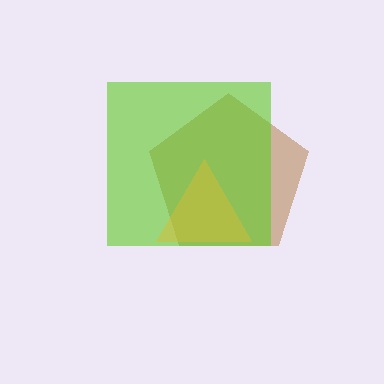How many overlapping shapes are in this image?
There are 3 overlapping shapes in the image.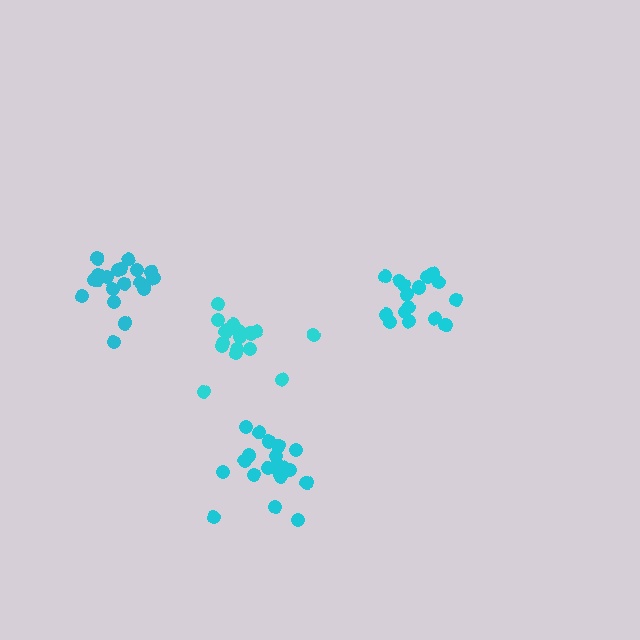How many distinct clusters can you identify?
There are 4 distinct clusters.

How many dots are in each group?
Group 1: 20 dots, Group 2: 20 dots, Group 3: 17 dots, Group 4: 16 dots (73 total).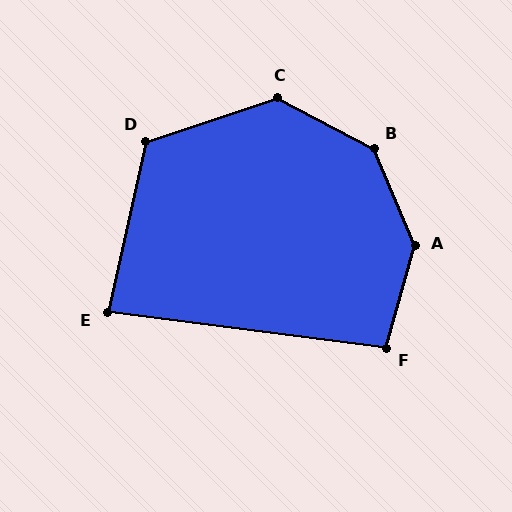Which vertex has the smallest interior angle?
E, at approximately 85 degrees.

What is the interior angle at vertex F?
Approximately 99 degrees (obtuse).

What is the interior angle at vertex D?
Approximately 121 degrees (obtuse).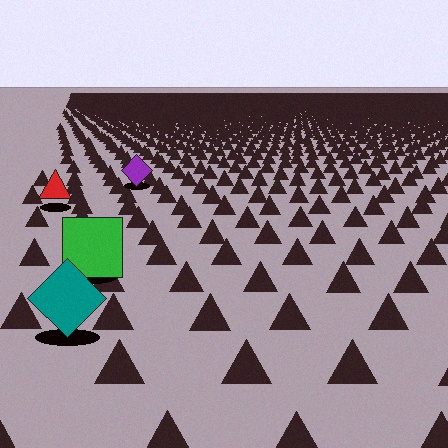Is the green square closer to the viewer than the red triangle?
Yes. The green square is closer — you can tell from the texture gradient: the ground texture is coarser near it.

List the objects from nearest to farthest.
From nearest to farthest: the teal diamond, the green square, the red triangle, the purple diamond.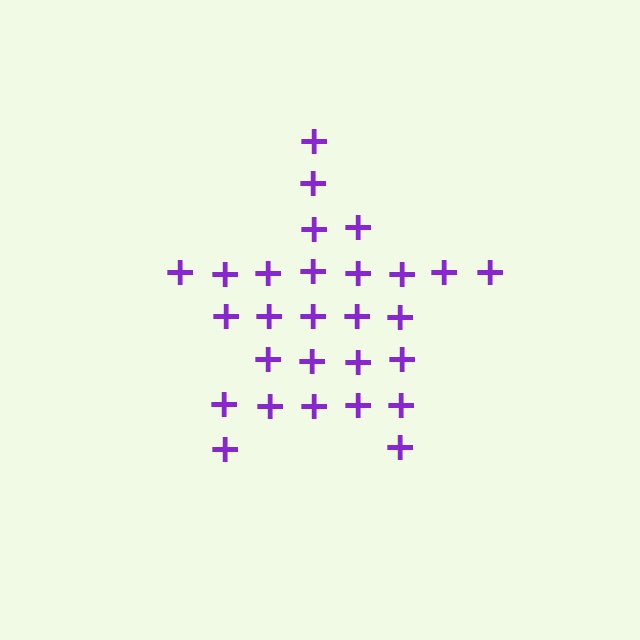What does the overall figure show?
The overall figure shows a star.